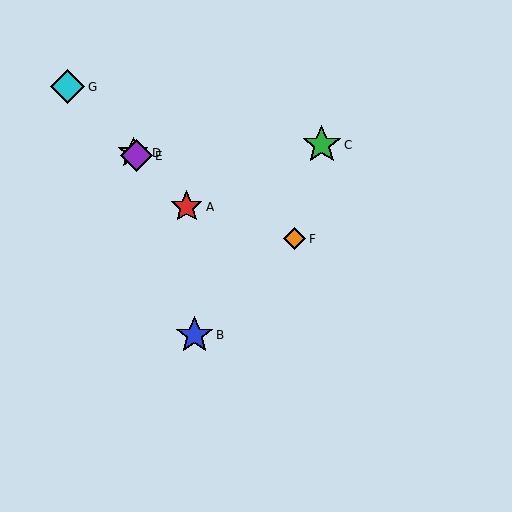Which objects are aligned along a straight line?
Objects A, D, E, G are aligned along a straight line.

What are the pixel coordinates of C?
Object C is at (322, 145).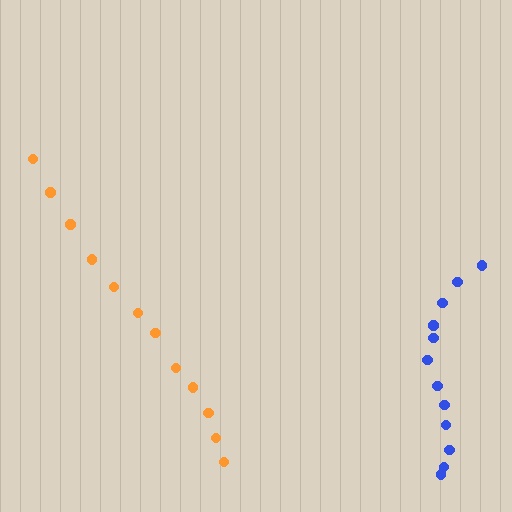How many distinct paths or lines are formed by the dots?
There are 2 distinct paths.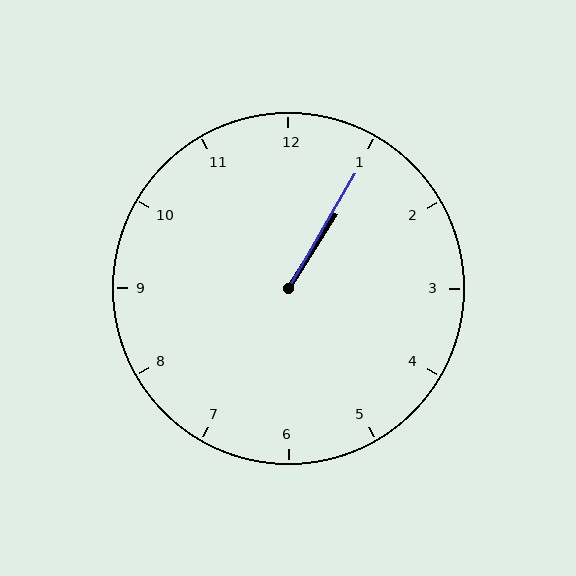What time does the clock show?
1:05.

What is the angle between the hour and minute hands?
Approximately 2 degrees.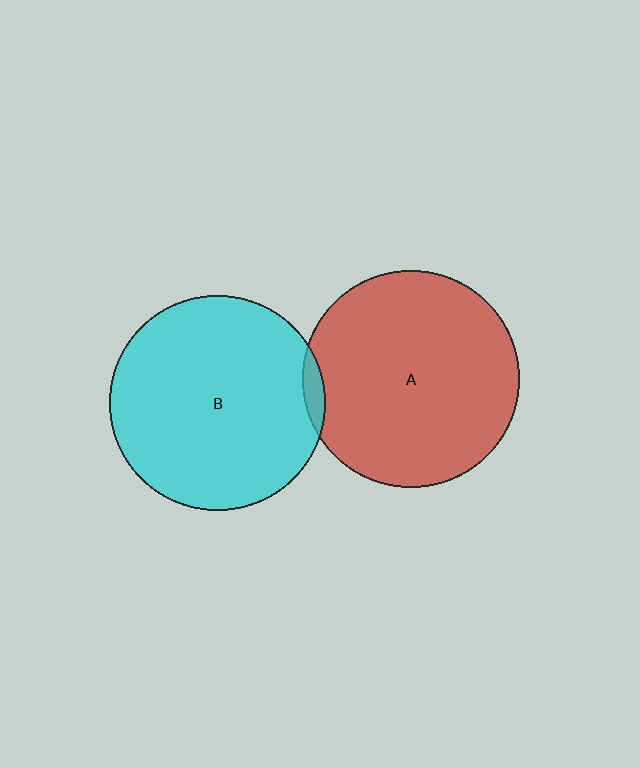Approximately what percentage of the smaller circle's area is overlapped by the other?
Approximately 5%.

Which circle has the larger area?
Circle A (red).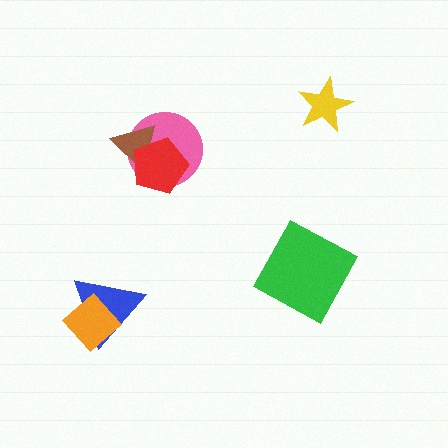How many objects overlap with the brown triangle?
2 objects overlap with the brown triangle.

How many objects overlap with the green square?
0 objects overlap with the green square.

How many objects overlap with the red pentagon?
2 objects overlap with the red pentagon.